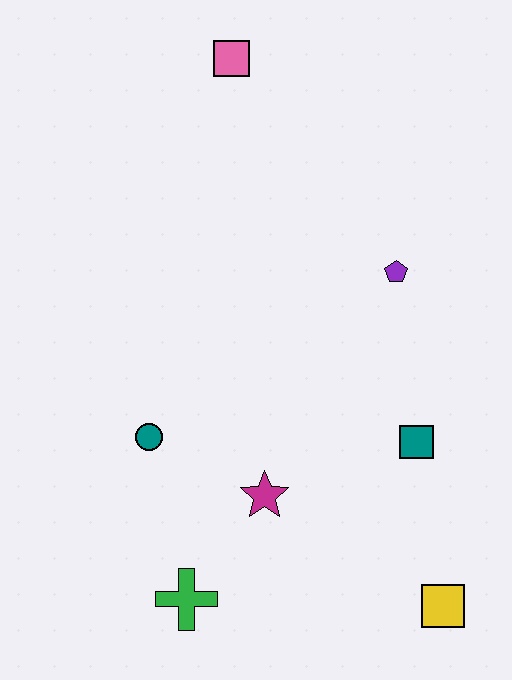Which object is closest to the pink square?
The purple pentagon is closest to the pink square.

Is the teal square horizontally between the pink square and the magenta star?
No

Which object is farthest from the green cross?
The pink square is farthest from the green cross.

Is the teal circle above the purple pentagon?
No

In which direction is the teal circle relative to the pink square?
The teal circle is below the pink square.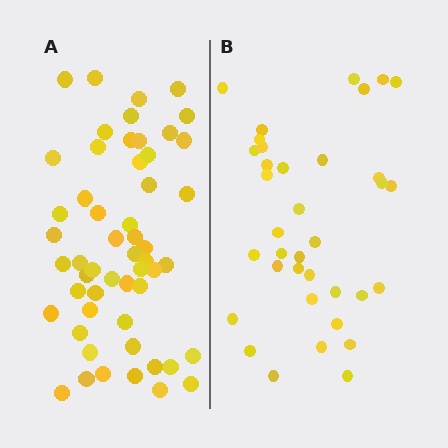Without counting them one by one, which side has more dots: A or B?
Region A (the left region) has more dots.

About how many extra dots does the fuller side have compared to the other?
Region A has approximately 20 more dots than region B.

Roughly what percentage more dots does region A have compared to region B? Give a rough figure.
About 50% more.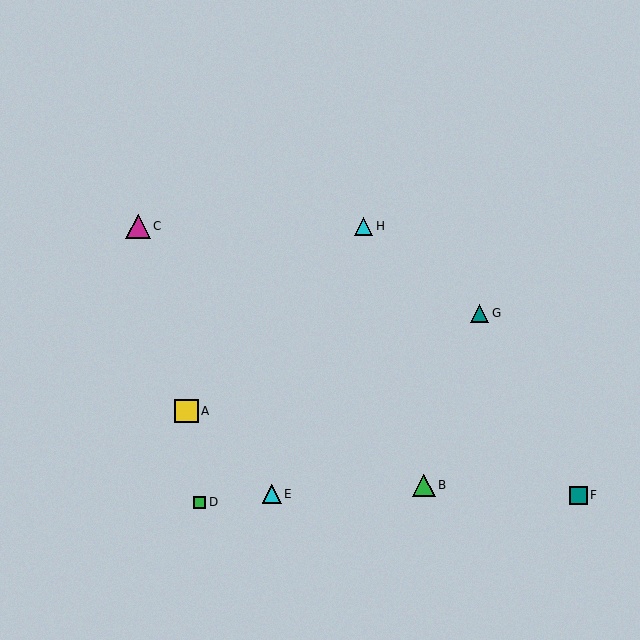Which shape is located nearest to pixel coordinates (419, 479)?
The green triangle (labeled B) at (424, 485) is nearest to that location.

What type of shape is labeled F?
Shape F is a teal square.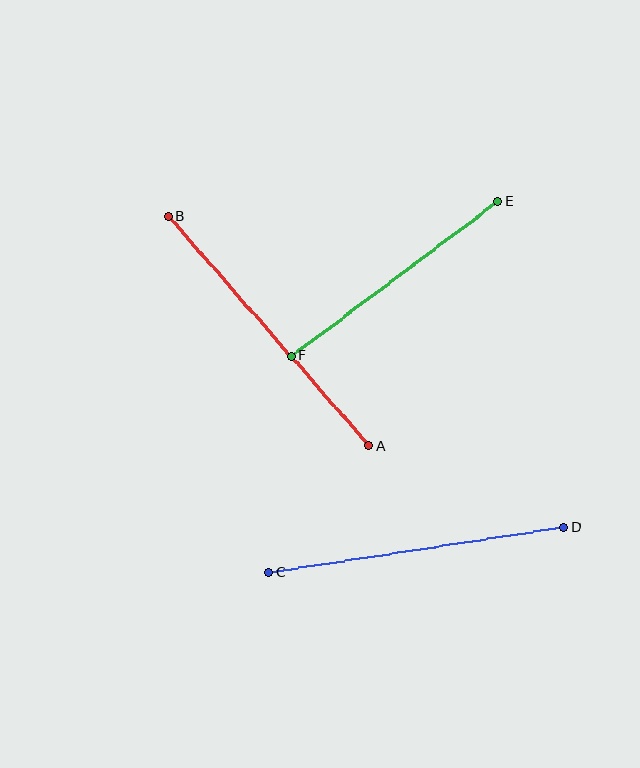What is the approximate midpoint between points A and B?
The midpoint is at approximately (269, 331) pixels.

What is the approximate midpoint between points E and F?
The midpoint is at approximately (395, 279) pixels.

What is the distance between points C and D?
The distance is approximately 299 pixels.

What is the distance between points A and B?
The distance is approximately 305 pixels.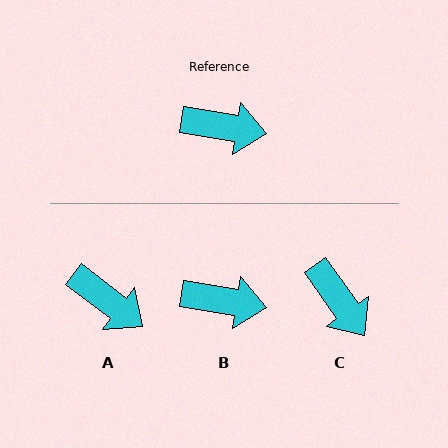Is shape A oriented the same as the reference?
No, it is off by about 28 degrees.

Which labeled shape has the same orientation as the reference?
B.